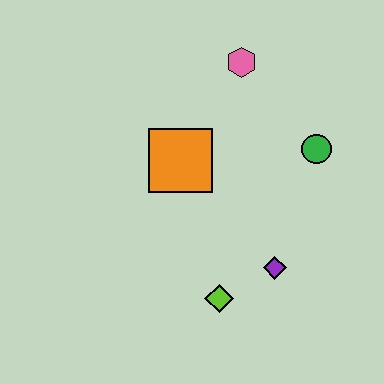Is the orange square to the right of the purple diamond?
No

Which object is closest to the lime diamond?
The purple diamond is closest to the lime diamond.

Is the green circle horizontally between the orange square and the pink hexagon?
No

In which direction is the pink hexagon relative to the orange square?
The pink hexagon is above the orange square.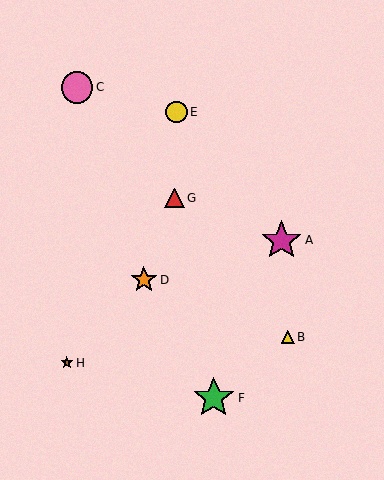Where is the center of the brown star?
The center of the brown star is at (67, 363).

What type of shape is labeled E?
Shape E is a yellow circle.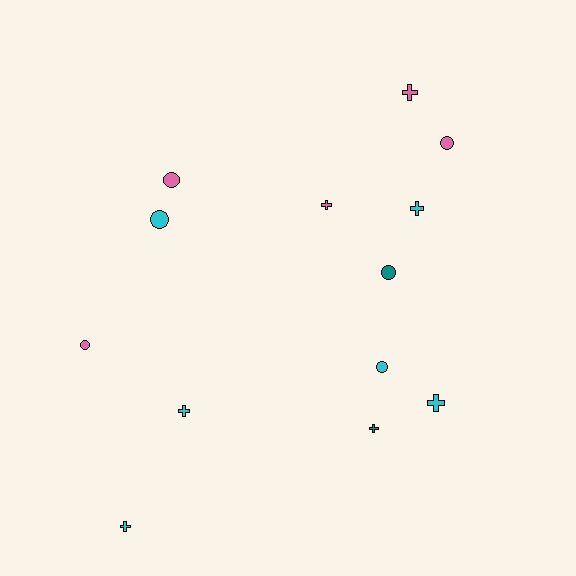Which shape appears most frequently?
Cross, with 7 objects.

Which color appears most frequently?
Cyan, with 6 objects.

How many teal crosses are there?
There is 1 teal cross.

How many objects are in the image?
There are 13 objects.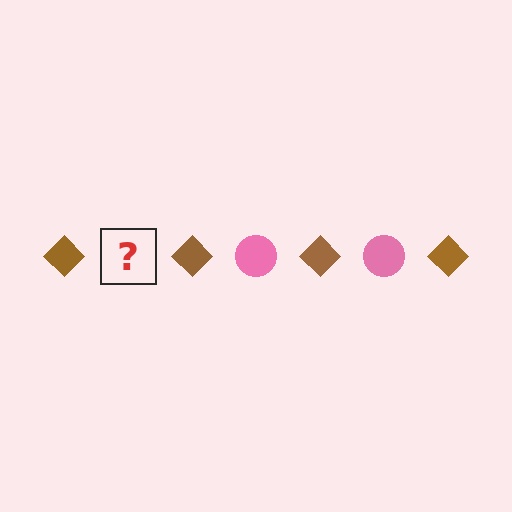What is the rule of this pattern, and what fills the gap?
The rule is that the pattern alternates between brown diamond and pink circle. The gap should be filled with a pink circle.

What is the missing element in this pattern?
The missing element is a pink circle.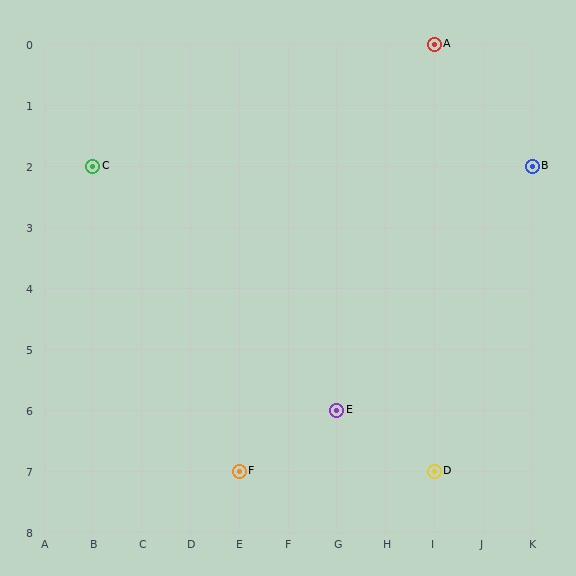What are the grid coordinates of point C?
Point C is at grid coordinates (B, 2).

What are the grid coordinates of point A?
Point A is at grid coordinates (I, 0).